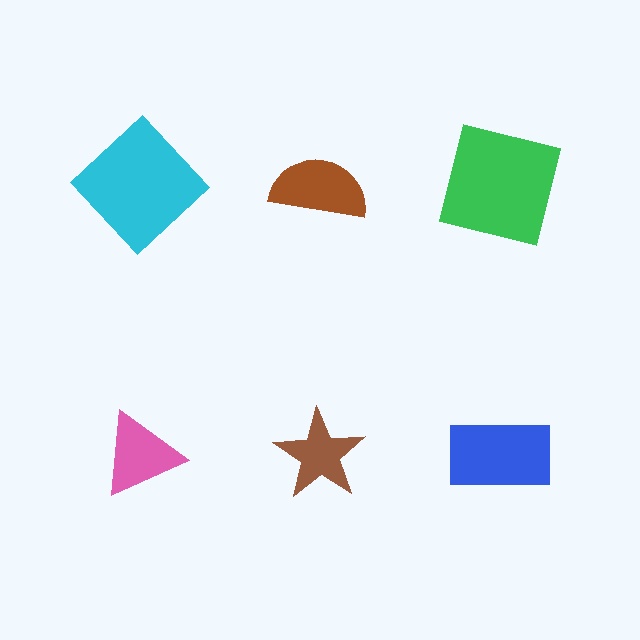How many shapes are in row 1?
3 shapes.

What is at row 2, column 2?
A brown star.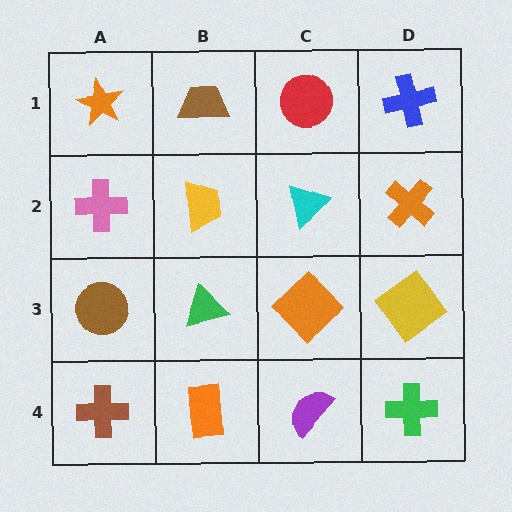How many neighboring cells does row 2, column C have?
4.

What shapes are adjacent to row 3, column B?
A yellow trapezoid (row 2, column B), an orange rectangle (row 4, column B), a brown circle (row 3, column A), an orange diamond (row 3, column C).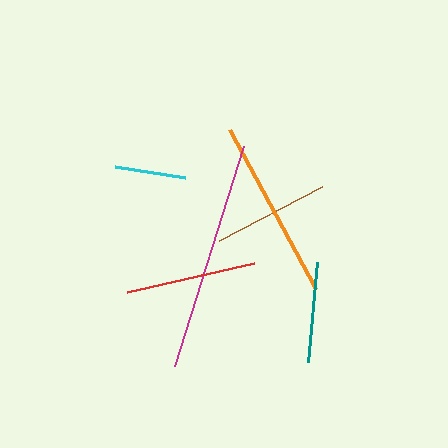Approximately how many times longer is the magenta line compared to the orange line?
The magenta line is approximately 1.3 times the length of the orange line.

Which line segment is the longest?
The magenta line is the longest at approximately 230 pixels.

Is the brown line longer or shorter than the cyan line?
The brown line is longer than the cyan line.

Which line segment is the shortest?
The cyan line is the shortest at approximately 71 pixels.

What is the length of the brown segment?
The brown segment is approximately 117 pixels long.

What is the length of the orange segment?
The orange segment is approximately 181 pixels long.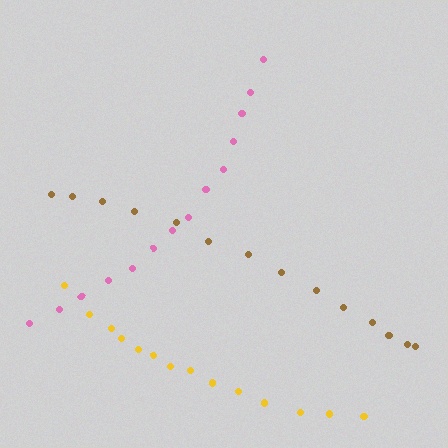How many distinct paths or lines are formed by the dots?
There are 3 distinct paths.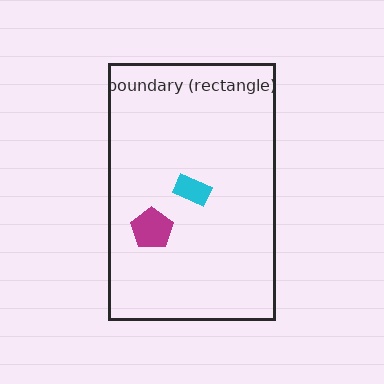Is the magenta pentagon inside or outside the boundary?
Inside.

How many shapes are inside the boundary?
2 inside, 0 outside.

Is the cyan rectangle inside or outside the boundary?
Inside.